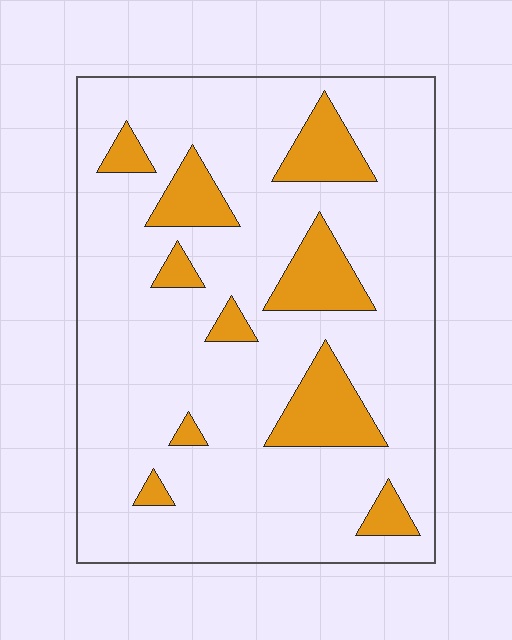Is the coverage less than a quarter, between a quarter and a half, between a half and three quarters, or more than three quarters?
Less than a quarter.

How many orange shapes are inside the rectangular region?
10.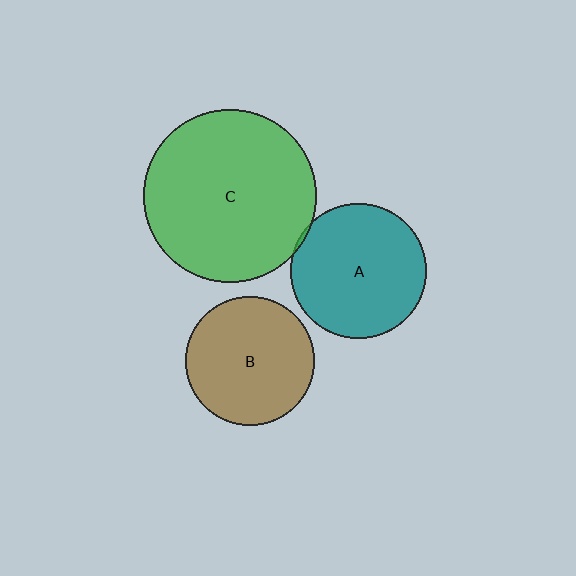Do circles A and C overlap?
Yes.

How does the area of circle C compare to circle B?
Approximately 1.8 times.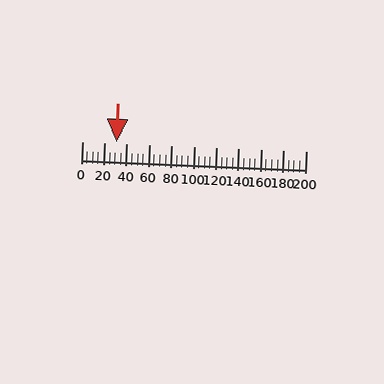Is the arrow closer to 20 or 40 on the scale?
The arrow is closer to 40.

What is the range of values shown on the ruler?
The ruler shows values from 0 to 200.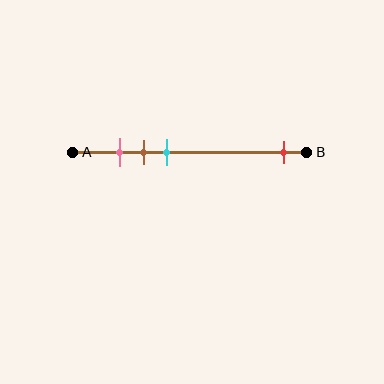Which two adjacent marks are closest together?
The pink and brown marks are the closest adjacent pair.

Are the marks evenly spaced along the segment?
No, the marks are not evenly spaced.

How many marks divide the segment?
There are 4 marks dividing the segment.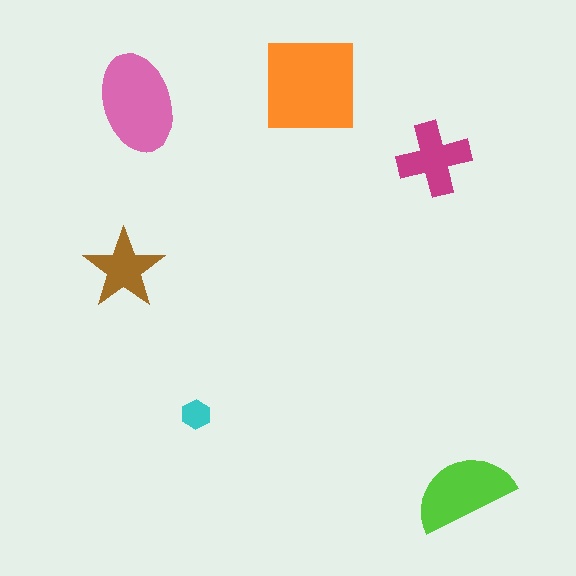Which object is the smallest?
The cyan hexagon.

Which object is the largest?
The orange square.